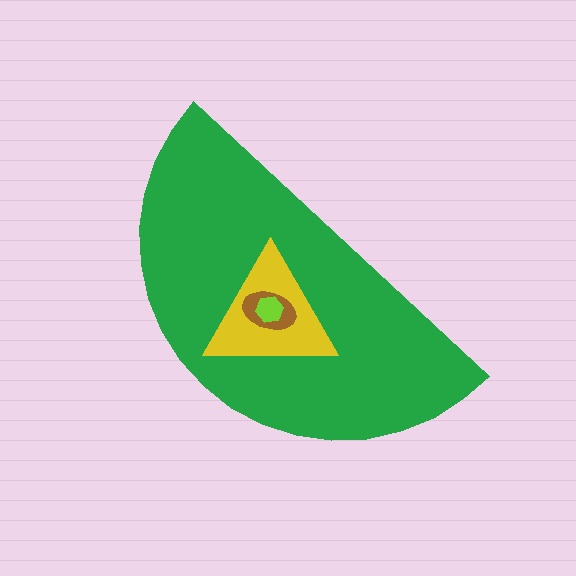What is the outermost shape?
The green semicircle.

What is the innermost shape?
The lime hexagon.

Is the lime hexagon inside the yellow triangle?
Yes.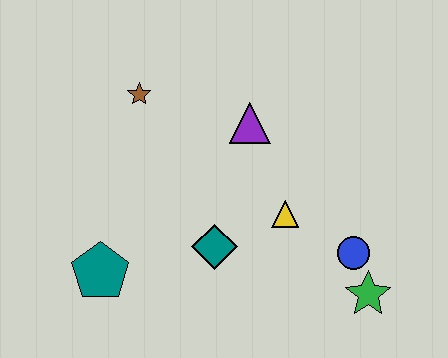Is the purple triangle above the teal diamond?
Yes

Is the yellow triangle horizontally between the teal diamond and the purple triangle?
No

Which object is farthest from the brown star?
The green star is farthest from the brown star.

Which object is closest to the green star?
The blue circle is closest to the green star.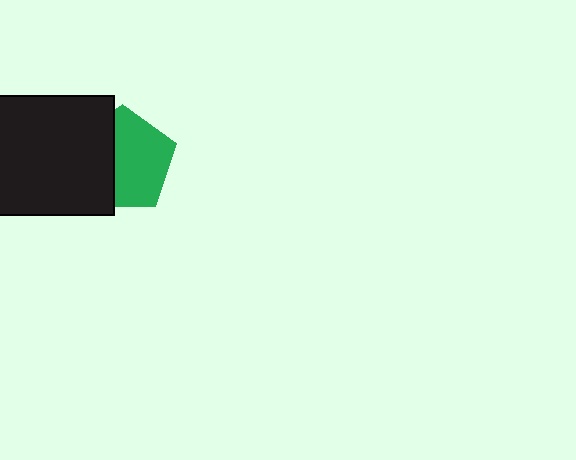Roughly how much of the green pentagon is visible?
About half of it is visible (roughly 59%).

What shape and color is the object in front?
The object in front is a black square.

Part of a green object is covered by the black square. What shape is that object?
It is a pentagon.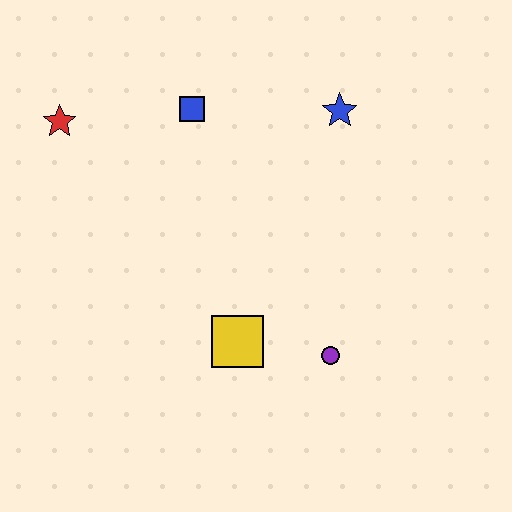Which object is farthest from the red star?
The purple circle is farthest from the red star.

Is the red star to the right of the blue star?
No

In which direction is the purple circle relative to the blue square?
The purple circle is below the blue square.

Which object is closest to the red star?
The blue square is closest to the red star.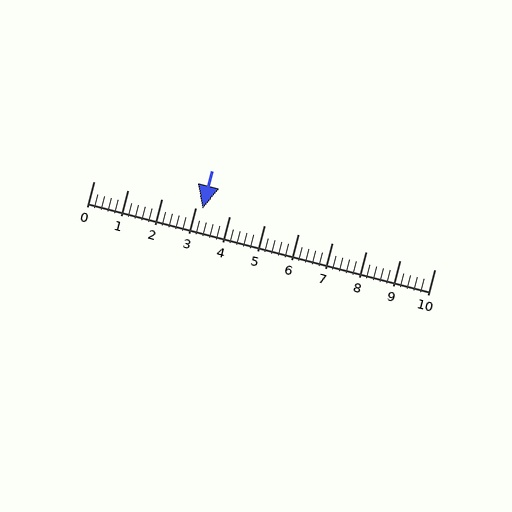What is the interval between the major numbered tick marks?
The major tick marks are spaced 1 units apart.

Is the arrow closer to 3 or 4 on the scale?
The arrow is closer to 3.